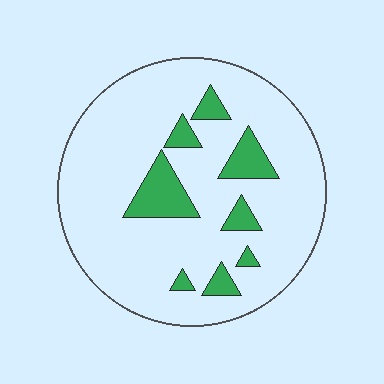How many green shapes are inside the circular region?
8.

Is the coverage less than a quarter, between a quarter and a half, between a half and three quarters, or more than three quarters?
Less than a quarter.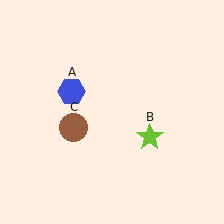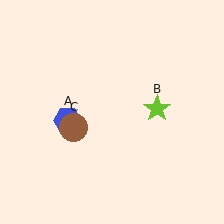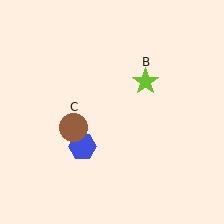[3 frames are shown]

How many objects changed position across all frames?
2 objects changed position: blue hexagon (object A), lime star (object B).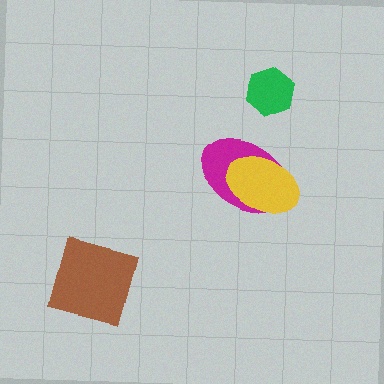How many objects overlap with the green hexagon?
0 objects overlap with the green hexagon.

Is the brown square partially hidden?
No, no other shape covers it.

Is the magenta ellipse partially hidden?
Yes, it is partially covered by another shape.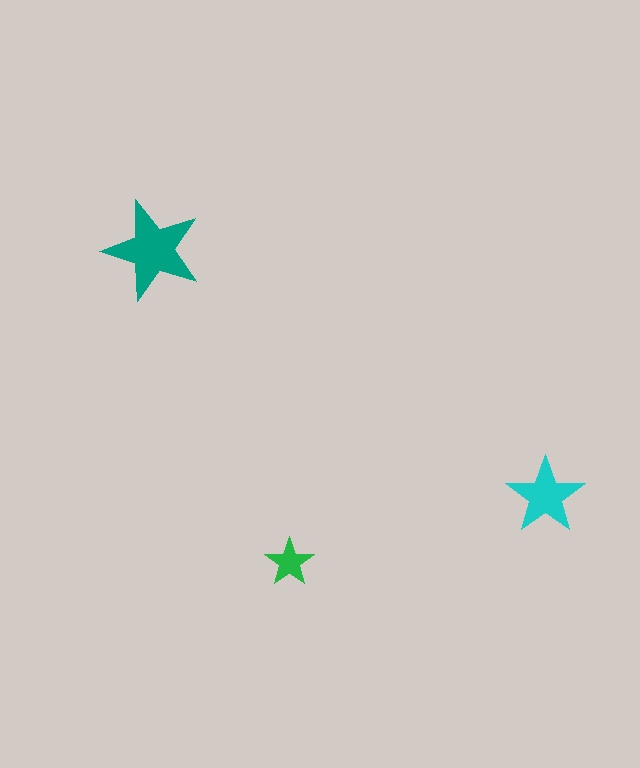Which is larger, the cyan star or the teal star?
The teal one.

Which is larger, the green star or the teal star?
The teal one.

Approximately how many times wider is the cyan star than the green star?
About 1.5 times wider.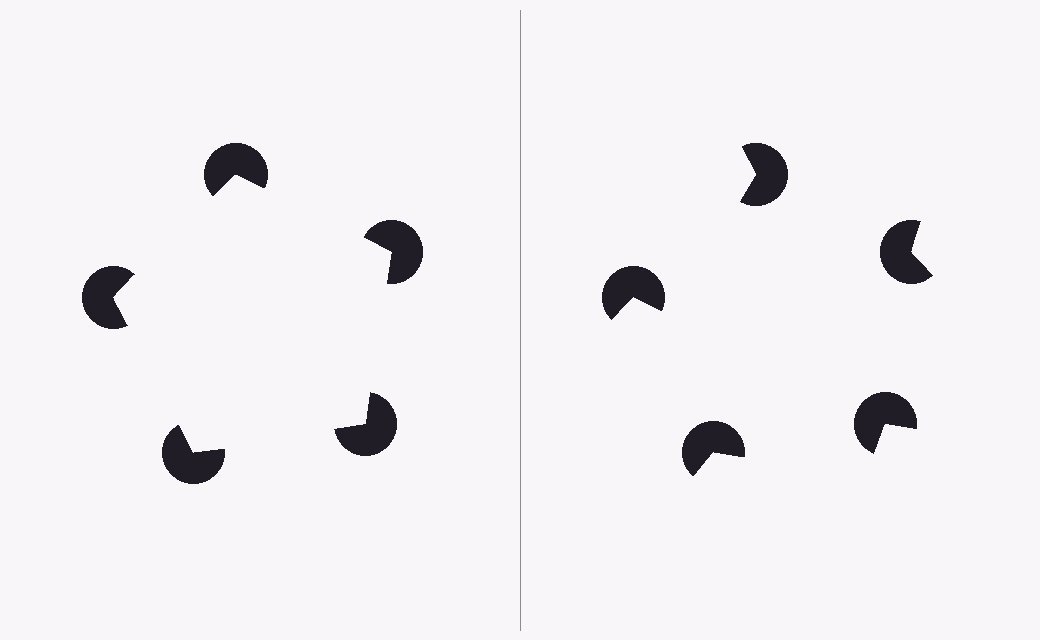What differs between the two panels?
The pac-man discs are positioned identically on both sides; only the wedge orientations differ. On the left they align to a pentagon; on the right they are misaligned.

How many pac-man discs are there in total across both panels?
10 — 5 on each side.